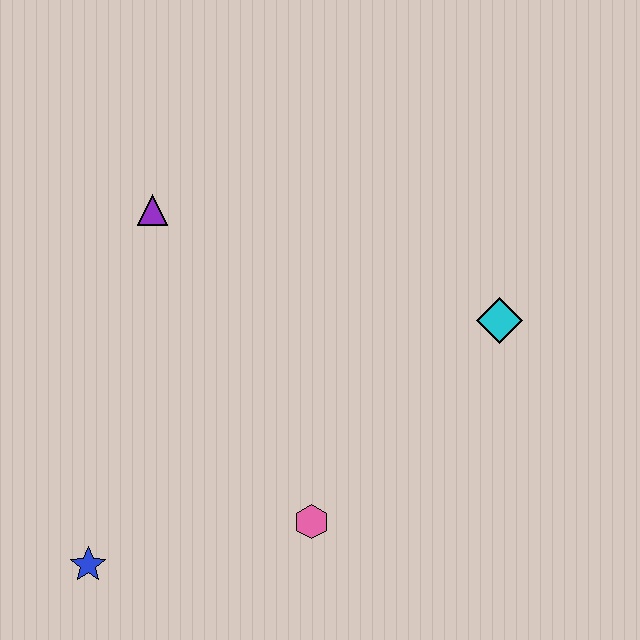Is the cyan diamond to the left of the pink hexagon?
No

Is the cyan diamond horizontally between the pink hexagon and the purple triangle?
No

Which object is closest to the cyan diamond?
The pink hexagon is closest to the cyan diamond.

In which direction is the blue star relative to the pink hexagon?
The blue star is to the left of the pink hexagon.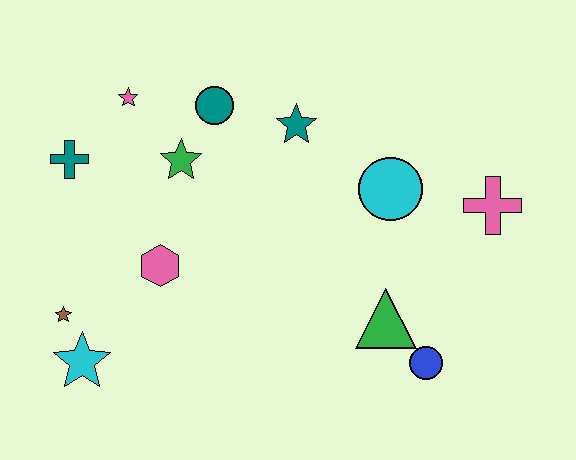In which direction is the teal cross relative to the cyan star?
The teal cross is above the cyan star.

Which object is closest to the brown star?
The cyan star is closest to the brown star.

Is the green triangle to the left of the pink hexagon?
No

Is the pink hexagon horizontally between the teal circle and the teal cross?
Yes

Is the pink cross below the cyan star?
No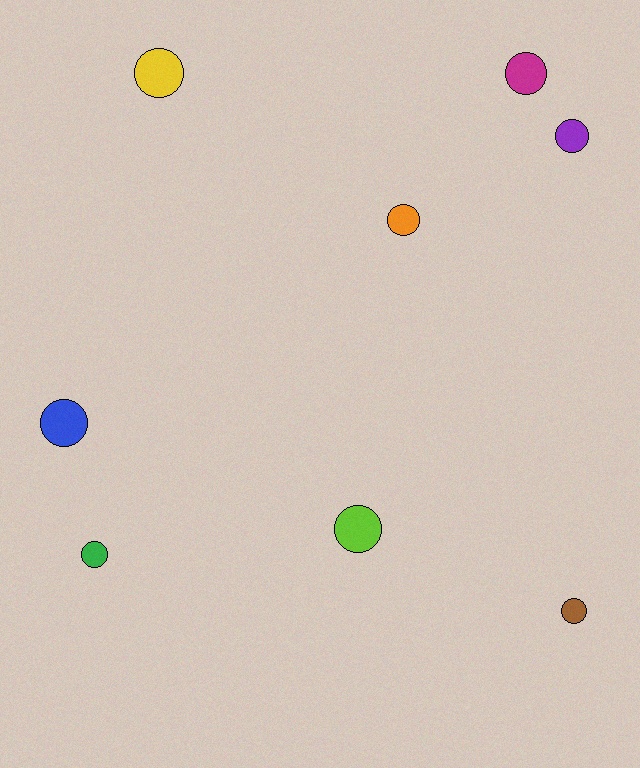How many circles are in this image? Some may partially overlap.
There are 8 circles.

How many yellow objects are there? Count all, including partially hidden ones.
There is 1 yellow object.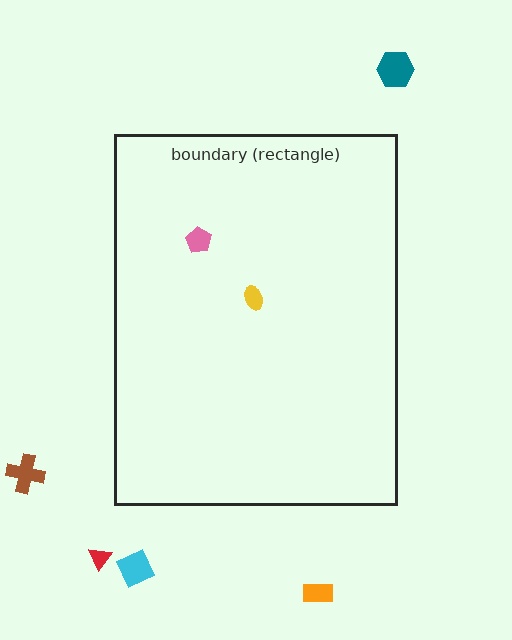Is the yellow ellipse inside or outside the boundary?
Inside.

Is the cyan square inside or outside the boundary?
Outside.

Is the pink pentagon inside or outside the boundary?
Inside.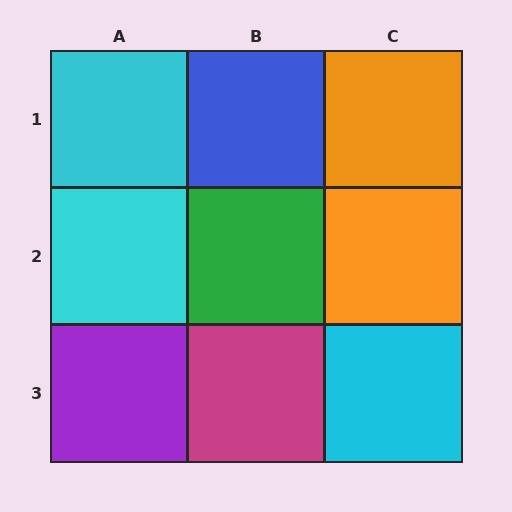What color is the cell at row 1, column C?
Orange.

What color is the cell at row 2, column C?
Orange.